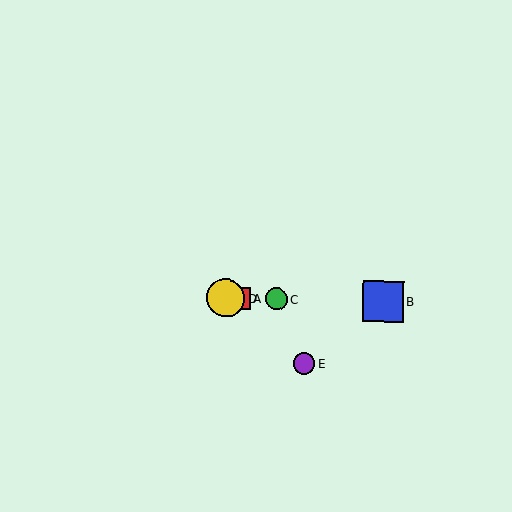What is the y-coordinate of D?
Object D is at y≈298.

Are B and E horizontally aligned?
No, B is at y≈301 and E is at y≈364.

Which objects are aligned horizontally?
Objects A, B, C, D are aligned horizontally.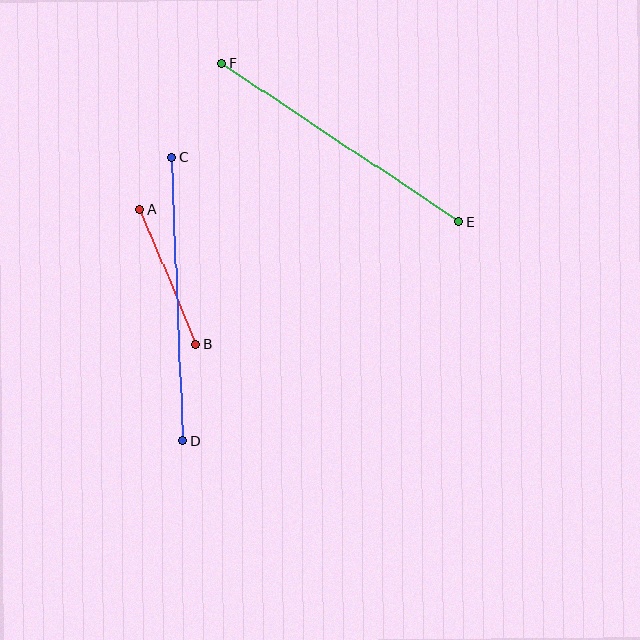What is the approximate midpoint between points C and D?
The midpoint is at approximately (177, 299) pixels.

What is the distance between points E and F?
The distance is approximately 285 pixels.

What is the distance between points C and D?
The distance is approximately 284 pixels.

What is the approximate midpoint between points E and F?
The midpoint is at approximately (340, 142) pixels.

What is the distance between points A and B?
The distance is approximately 146 pixels.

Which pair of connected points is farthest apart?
Points E and F are farthest apart.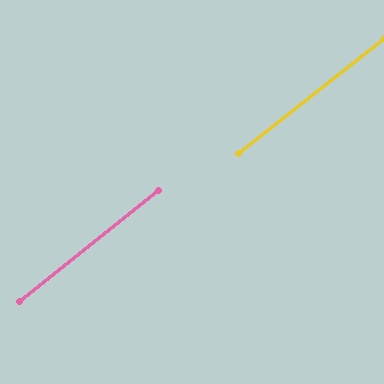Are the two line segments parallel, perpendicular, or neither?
Parallel — their directions differ by only 0.3°.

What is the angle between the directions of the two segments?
Approximately 0 degrees.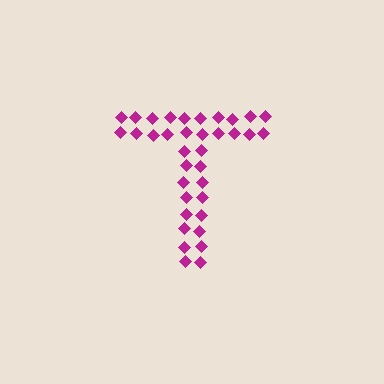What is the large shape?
The large shape is the letter T.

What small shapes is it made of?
It is made of small diamonds.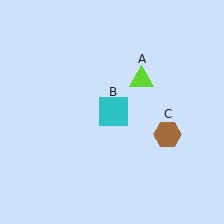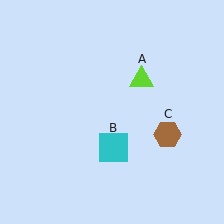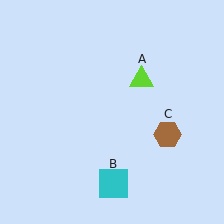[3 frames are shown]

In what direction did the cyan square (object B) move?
The cyan square (object B) moved down.